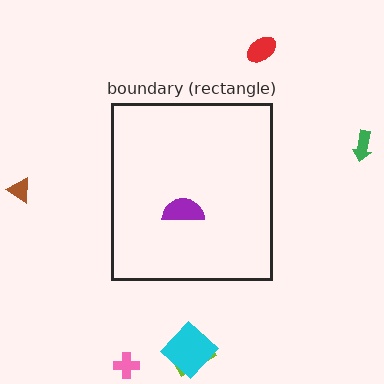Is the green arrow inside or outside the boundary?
Outside.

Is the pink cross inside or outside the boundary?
Outside.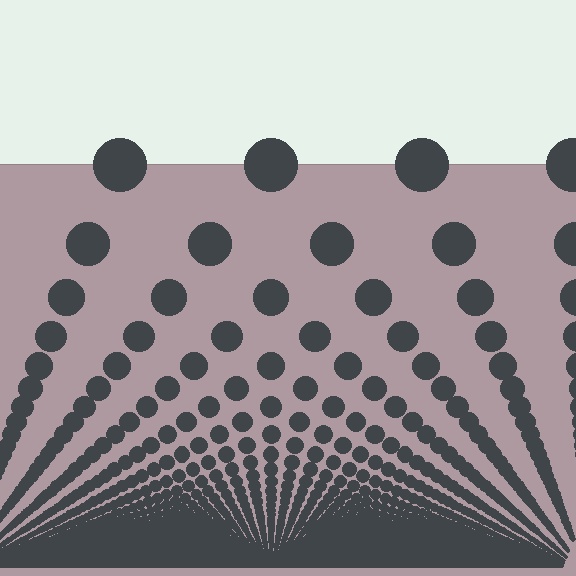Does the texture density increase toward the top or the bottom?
Density increases toward the bottom.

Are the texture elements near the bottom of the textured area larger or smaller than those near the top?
Smaller. The gradient is inverted — elements near the bottom are smaller and denser.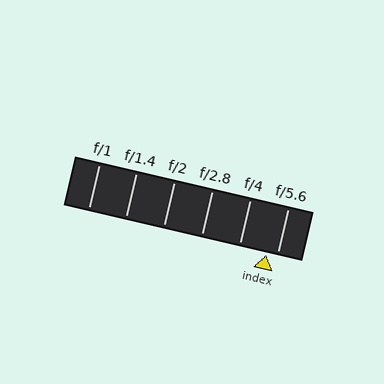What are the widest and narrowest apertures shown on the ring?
The widest aperture shown is f/1 and the narrowest is f/5.6.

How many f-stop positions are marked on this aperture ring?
There are 6 f-stop positions marked.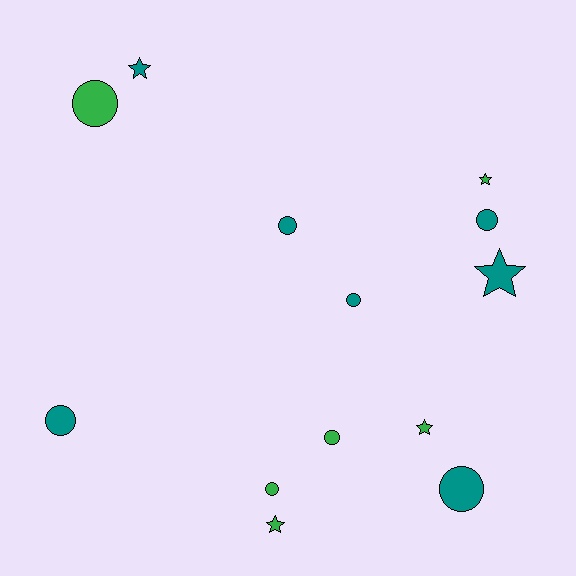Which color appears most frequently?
Teal, with 7 objects.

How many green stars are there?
There are 3 green stars.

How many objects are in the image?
There are 13 objects.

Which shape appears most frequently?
Circle, with 8 objects.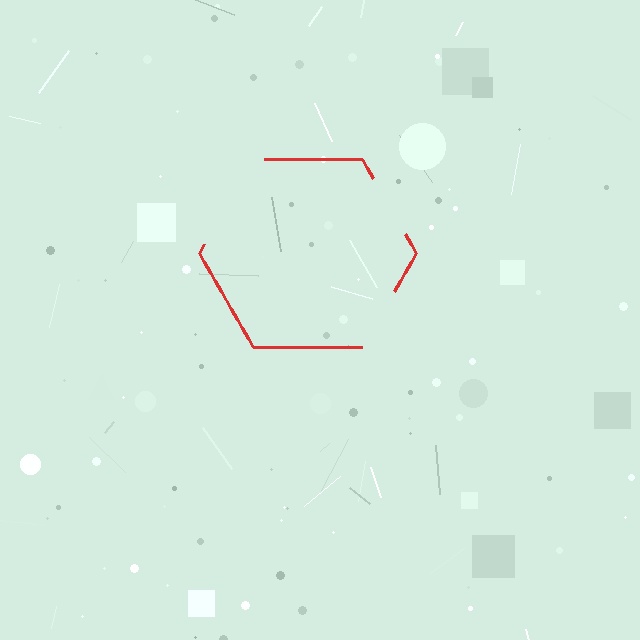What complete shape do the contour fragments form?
The contour fragments form a hexagon.